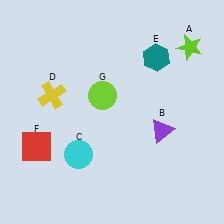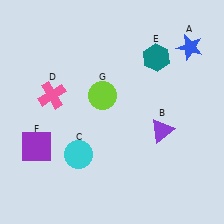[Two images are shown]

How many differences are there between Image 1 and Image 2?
There are 3 differences between the two images.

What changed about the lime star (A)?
In Image 1, A is lime. In Image 2, it changed to blue.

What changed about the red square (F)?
In Image 1, F is red. In Image 2, it changed to purple.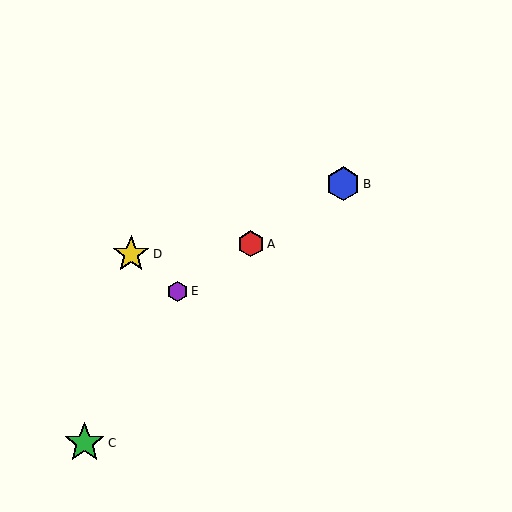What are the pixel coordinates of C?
Object C is at (85, 443).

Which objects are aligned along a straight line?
Objects A, B, E are aligned along a straight line.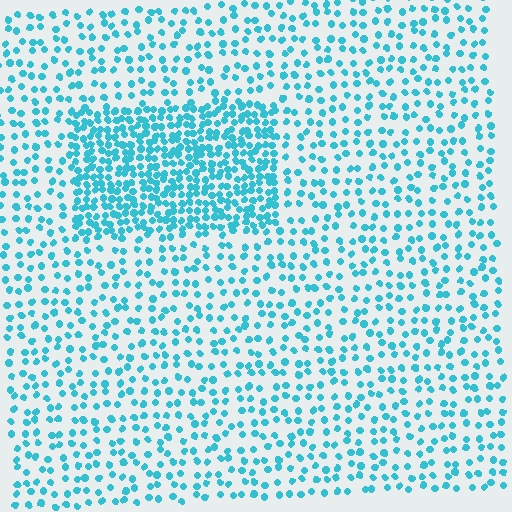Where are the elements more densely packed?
The elements are more densely packed inside the rectangle boundary.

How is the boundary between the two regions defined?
The boundary is defined by a change in element density (approximately 2.3x ratio). All elements are the same color, size, and shape.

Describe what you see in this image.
The image contains small cyan elements arranged at two different densities. A rectangle-shaped region is visible where the elements are more densely packed than the surrounding area.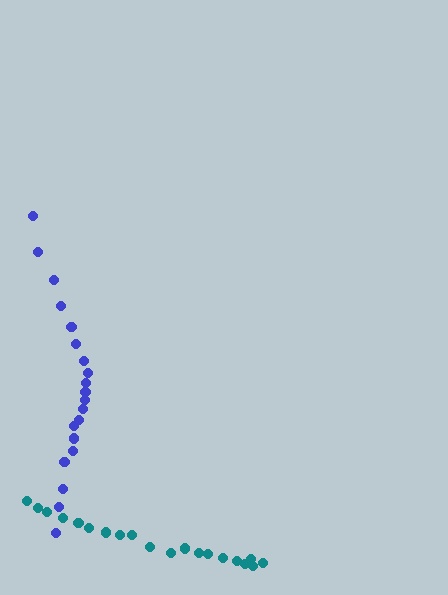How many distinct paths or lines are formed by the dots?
There are 2 distinct paths.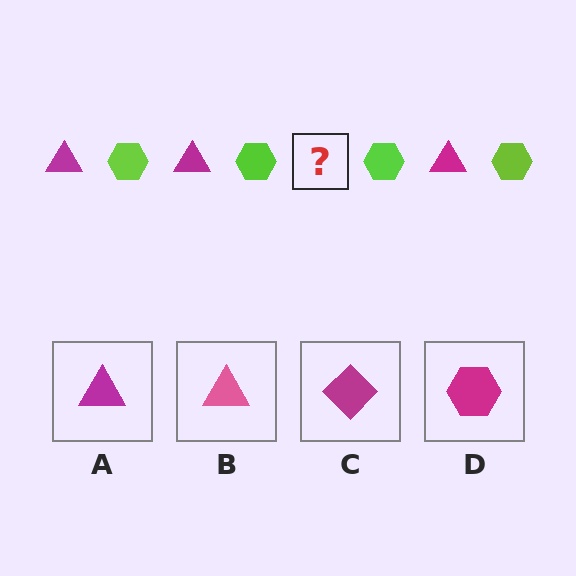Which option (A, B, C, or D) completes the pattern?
A.